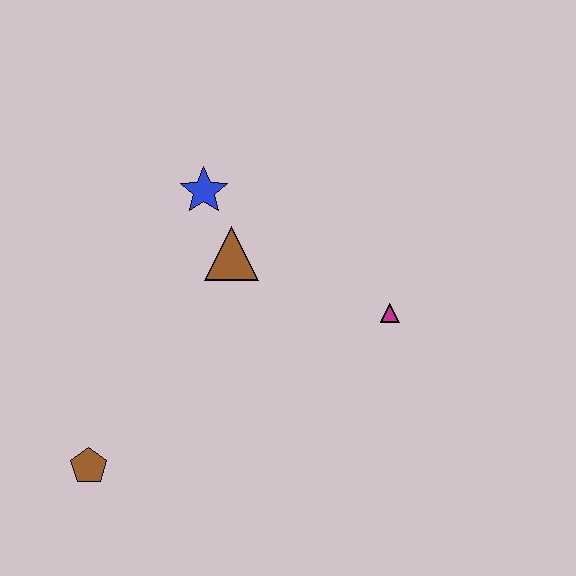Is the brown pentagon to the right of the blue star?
No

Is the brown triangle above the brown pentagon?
Yes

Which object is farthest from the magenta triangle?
The brown pentagon is farthest from the magenta triangle.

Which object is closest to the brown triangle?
The blue star is closest to the brown triangle.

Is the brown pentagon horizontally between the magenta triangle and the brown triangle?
No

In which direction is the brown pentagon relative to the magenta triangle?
The brown pentagon is to the left of the magenta triangle.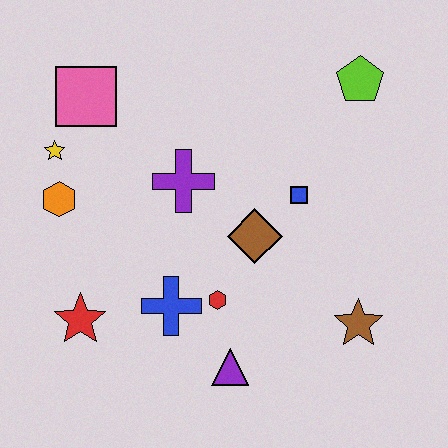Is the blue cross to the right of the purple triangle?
No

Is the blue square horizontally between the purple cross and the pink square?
No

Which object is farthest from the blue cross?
The lime pentagon is farthest from the blue cross.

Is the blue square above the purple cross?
No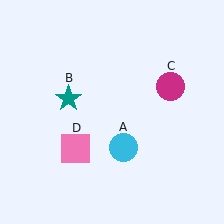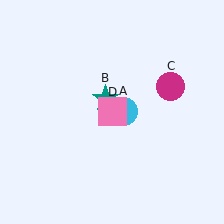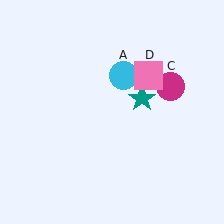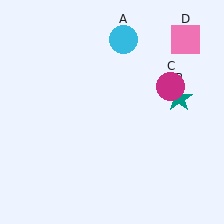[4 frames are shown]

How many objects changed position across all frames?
3 objects changed position: cyan circle (object A), teal star (object B), pink square (object D).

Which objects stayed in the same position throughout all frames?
Magenta circle (object C) remained stationary.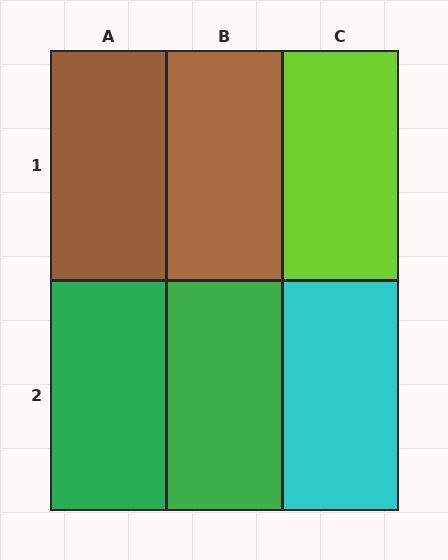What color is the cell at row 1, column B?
Brown.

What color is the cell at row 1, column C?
Lime.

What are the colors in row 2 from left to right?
Green, green, cyan.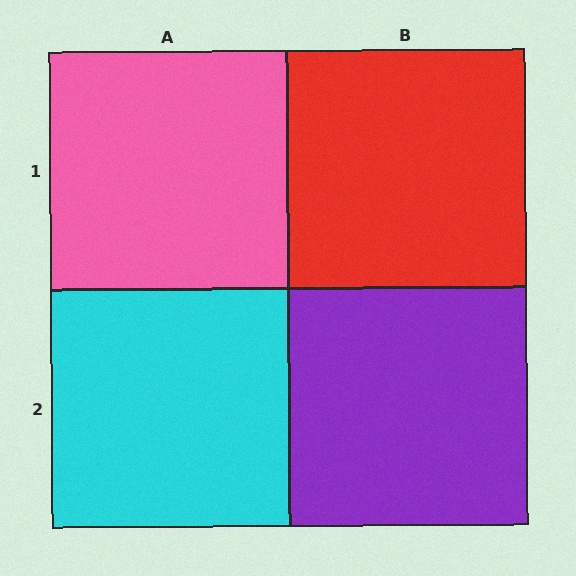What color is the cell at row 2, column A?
Cyan.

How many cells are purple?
1 cell is purple.